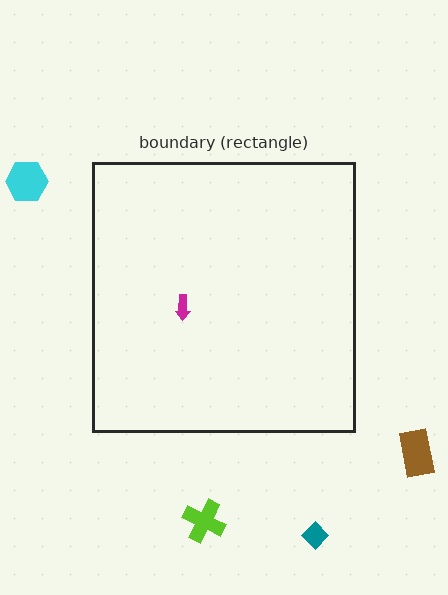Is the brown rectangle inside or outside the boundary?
Outside.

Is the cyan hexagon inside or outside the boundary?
Outside.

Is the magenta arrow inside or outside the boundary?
Inside.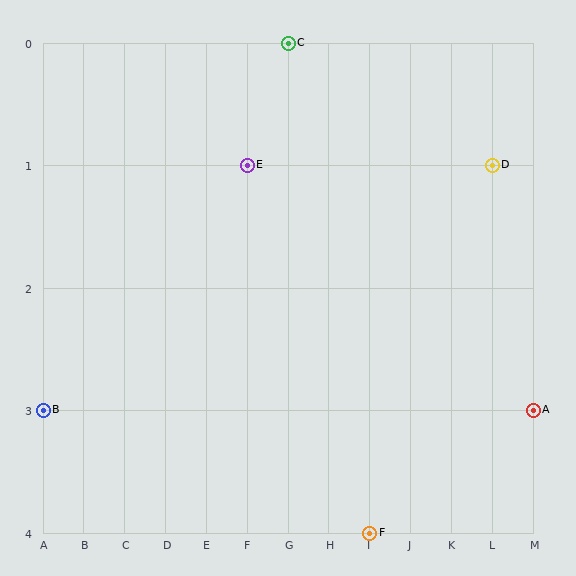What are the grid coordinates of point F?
Point F is at grid coordinates (I, 4).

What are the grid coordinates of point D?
Point D is at grid coordinates (L, 1).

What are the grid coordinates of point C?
Point C is at grid coordinates (G, 0).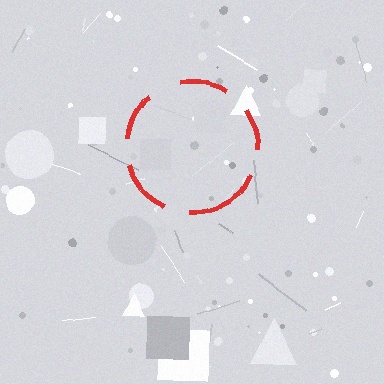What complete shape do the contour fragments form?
The contour fragments form a circle.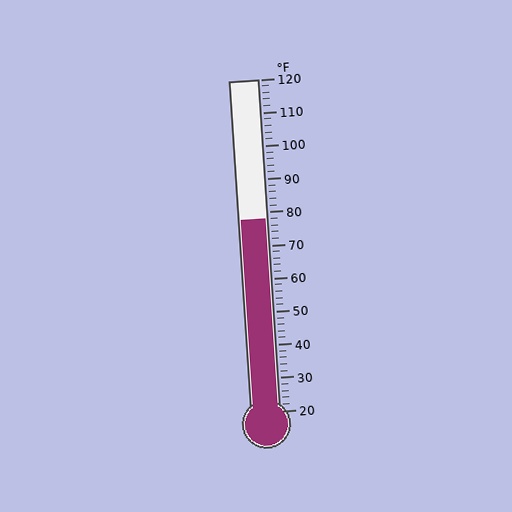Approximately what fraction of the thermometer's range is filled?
The thermometer is filled to approximately 60% of its range.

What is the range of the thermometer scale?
The thermometer scale ranges from 20°F to 120°F.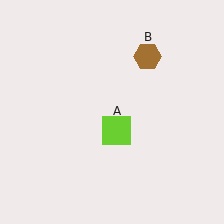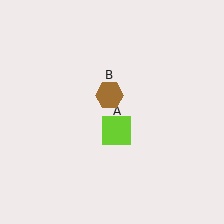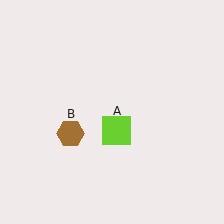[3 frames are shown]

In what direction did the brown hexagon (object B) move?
The brown hexagon (object B) moved down and to the left.